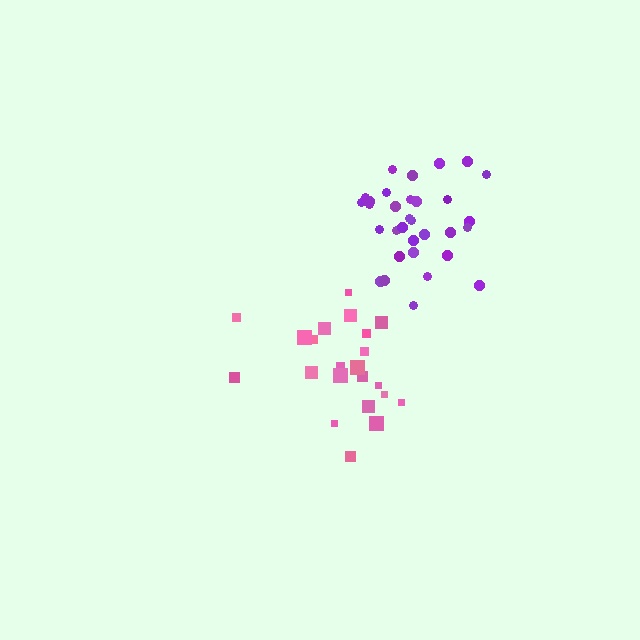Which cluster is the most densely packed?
Purple.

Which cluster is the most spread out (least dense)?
Pink.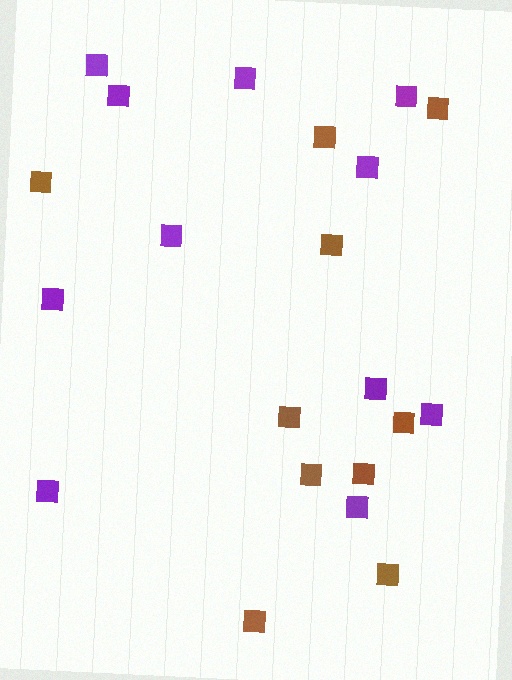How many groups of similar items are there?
There are 2 groups: one group of purple squares (11) and one group of brown squares (10).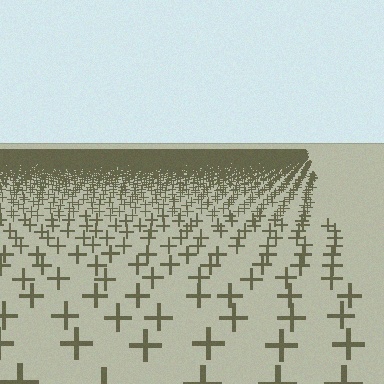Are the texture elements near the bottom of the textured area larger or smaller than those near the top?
Larger. Near the bottom, elements are closer to the viewer and appear at a bigger on-screen size.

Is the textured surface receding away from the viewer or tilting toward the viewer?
The surface is receding away from the viewer. Texture elements get smaller and denser toward the top.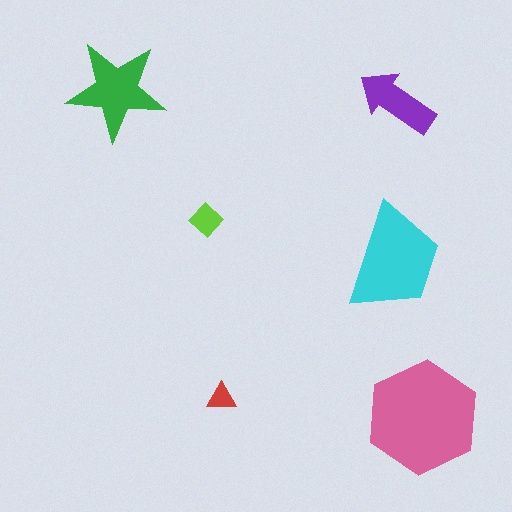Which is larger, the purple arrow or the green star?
The green star.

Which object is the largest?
The pink hexagon.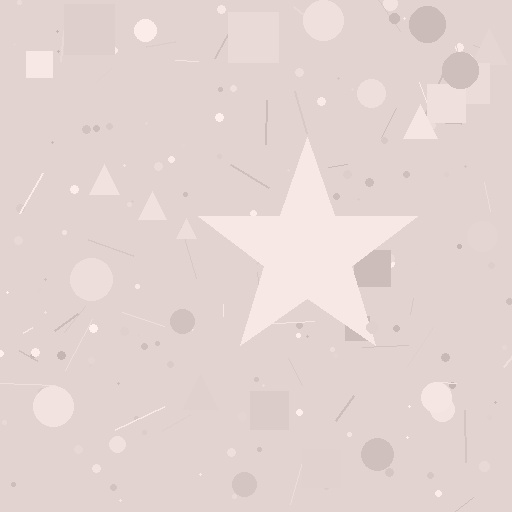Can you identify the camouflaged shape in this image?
The camouflaged shape is a star.